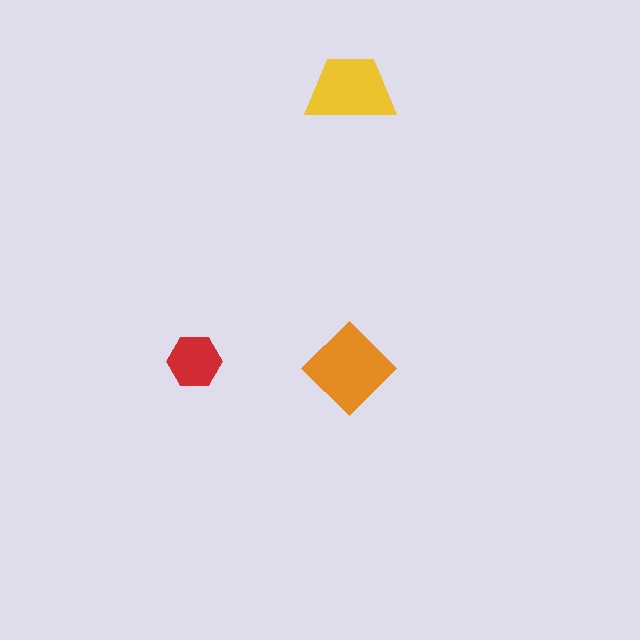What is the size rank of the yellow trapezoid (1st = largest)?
2nd.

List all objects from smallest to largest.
The red hexagon, the yellow trapezoid, the orange diamond.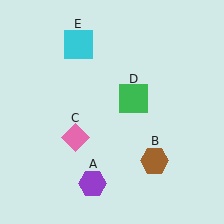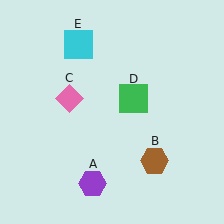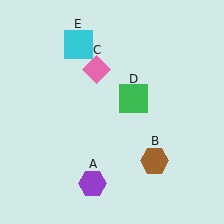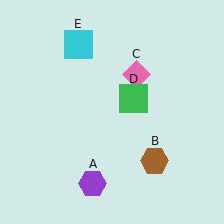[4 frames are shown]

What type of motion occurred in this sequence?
The pink diamond (object C) rotated clockwise around the center of the scene.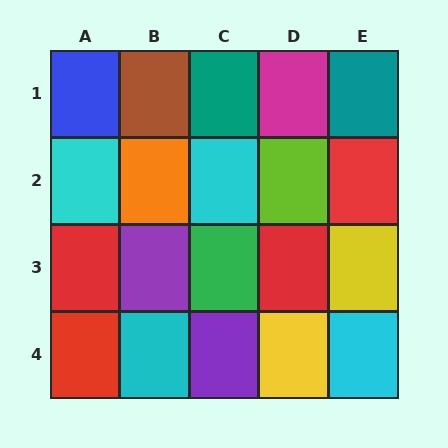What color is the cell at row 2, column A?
Cyan.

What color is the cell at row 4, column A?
Red.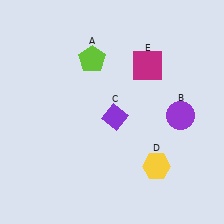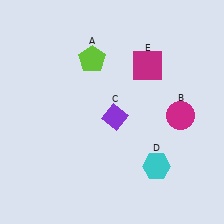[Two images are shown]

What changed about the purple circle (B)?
In Image 1, B is purple. In Image 2, it changed to magenta.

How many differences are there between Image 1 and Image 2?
There are 2 differences between the two images.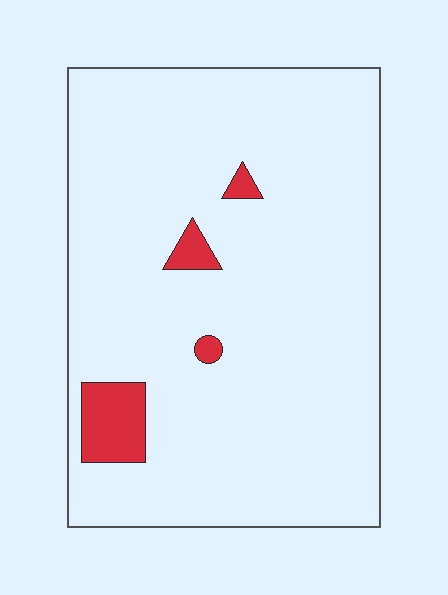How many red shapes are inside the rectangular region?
4.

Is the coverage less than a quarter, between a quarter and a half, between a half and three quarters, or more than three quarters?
Less than a quarter.